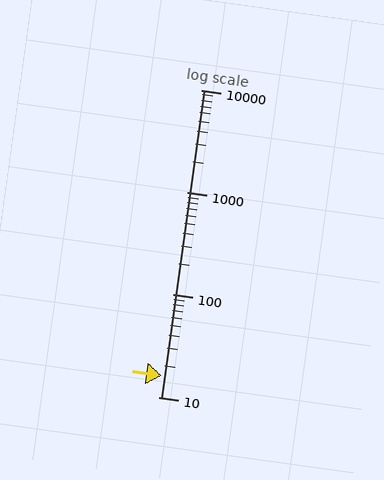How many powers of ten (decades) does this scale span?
The scale spans 3 decades, from 10 to 10000.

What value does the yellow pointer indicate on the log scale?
The pointer indicates approximately 16.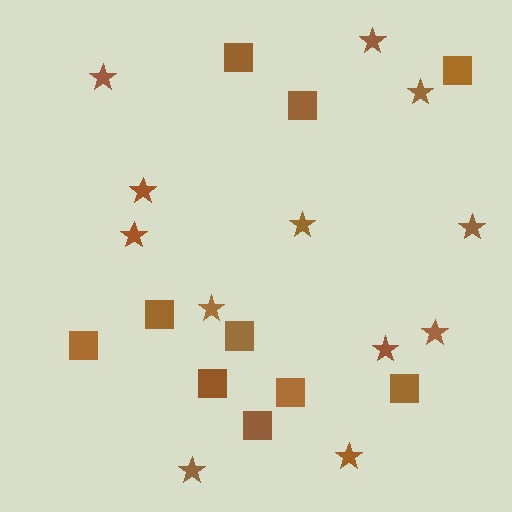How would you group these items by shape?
There are 2 groups: one group of squares (10) and one group of stars (12).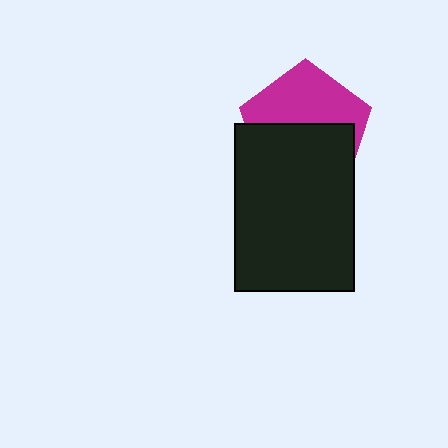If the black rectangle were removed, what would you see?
You would see the complete magenta pentagon.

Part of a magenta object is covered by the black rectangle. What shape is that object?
It is a pentagon.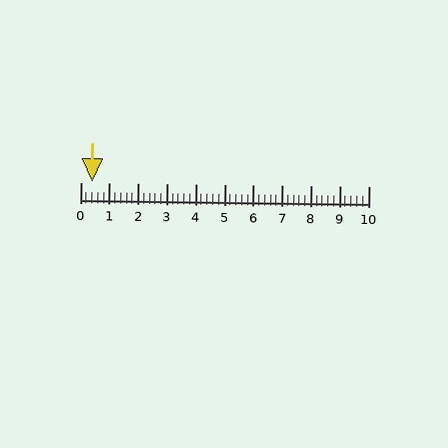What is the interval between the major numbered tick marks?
The major tick marks are spaced 1 units apart.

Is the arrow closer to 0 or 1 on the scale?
The arrow is closer to 0.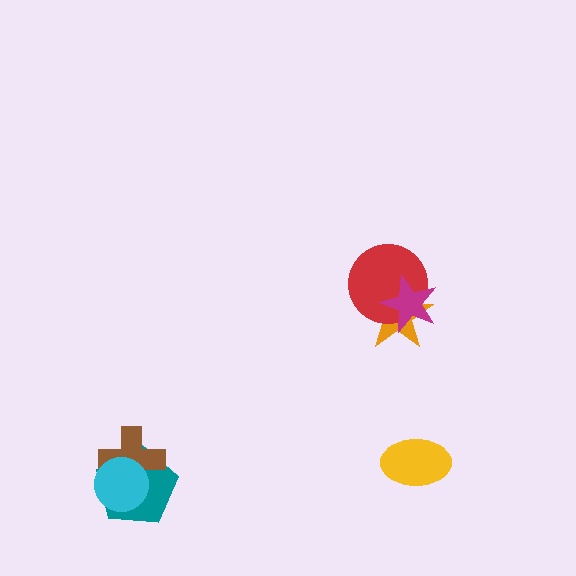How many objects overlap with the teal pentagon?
2 objects overlap with the teal pentagon.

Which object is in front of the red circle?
The magenta star is in front of the red circle.